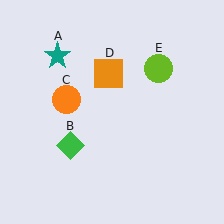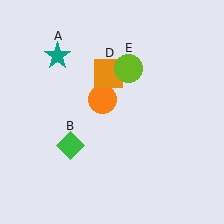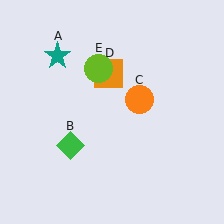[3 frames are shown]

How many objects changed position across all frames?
2 objects changed position: orange circle (object C), lime circle (object E).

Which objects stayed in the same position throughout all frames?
Teal star (object A) and green diamond (object B) and orange square (object D) remained stationary.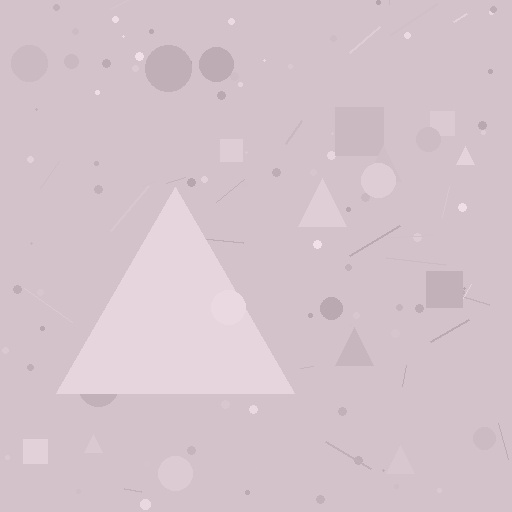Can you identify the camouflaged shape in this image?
The camouflaged shape is a triangle.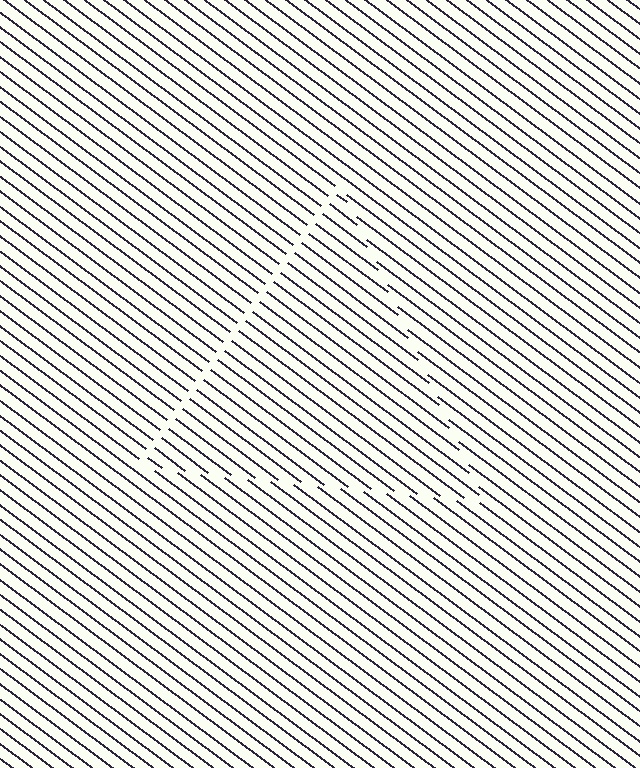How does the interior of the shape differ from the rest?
The interior of the shape contains the same grating, shifted by half a period — the contour is defined by the phase discontinuity where line-ends from the inner and outer gratings abut.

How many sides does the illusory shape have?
3 sides — the line-ends trace a triangle.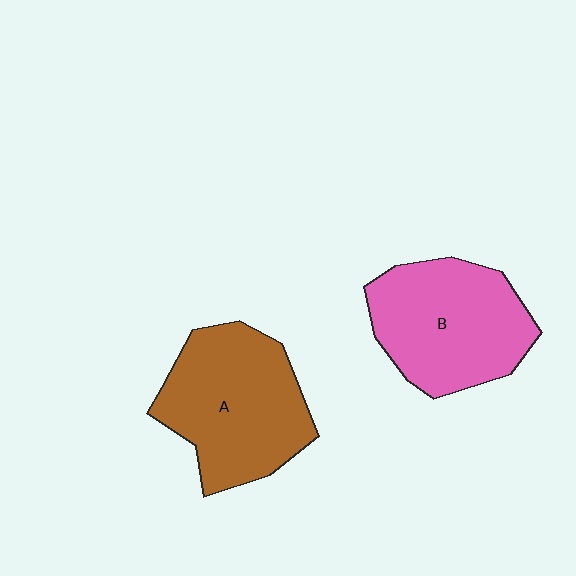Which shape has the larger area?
Shape A (brown).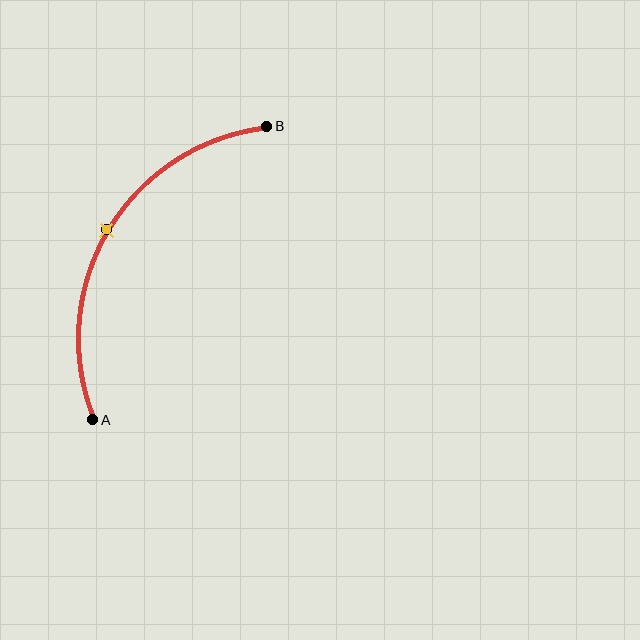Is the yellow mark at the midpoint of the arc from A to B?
Yes. The yellow mark lies on the arc at equal arc-length from both A and B — it is the arc midpoint.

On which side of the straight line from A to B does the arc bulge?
The arc bulges to the left of the straight line connecting A and B.